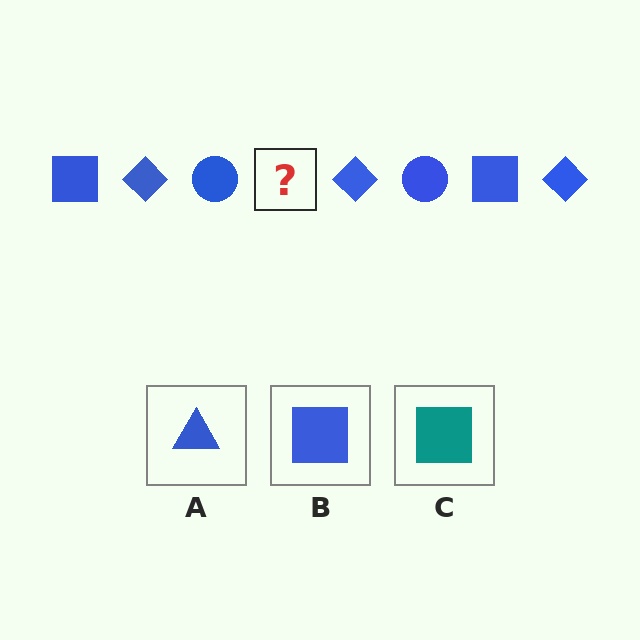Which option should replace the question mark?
Option B.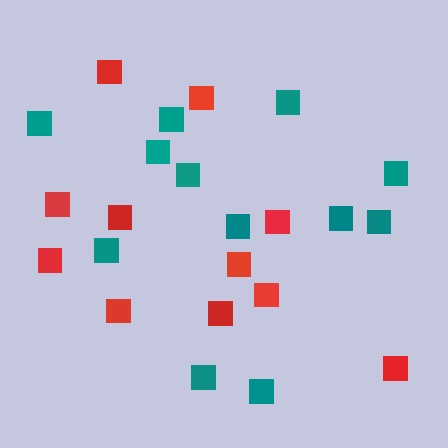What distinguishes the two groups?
There are 2 groups: one group of red squares (11) and one group of teal squares (12).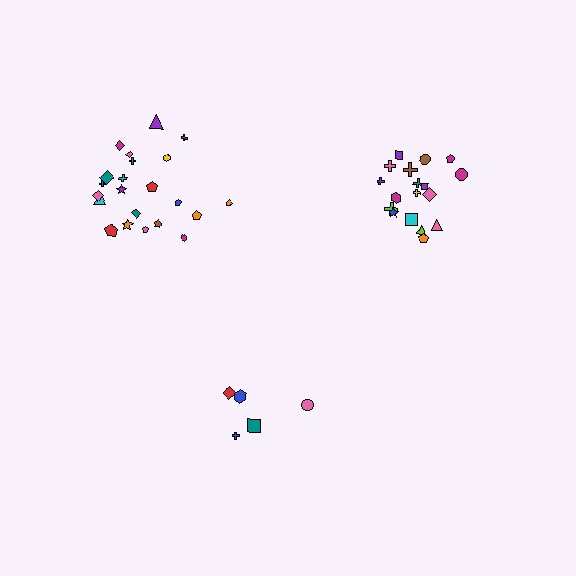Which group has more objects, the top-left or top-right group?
The top-left group.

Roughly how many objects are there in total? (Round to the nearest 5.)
Roughly 45 objects in total.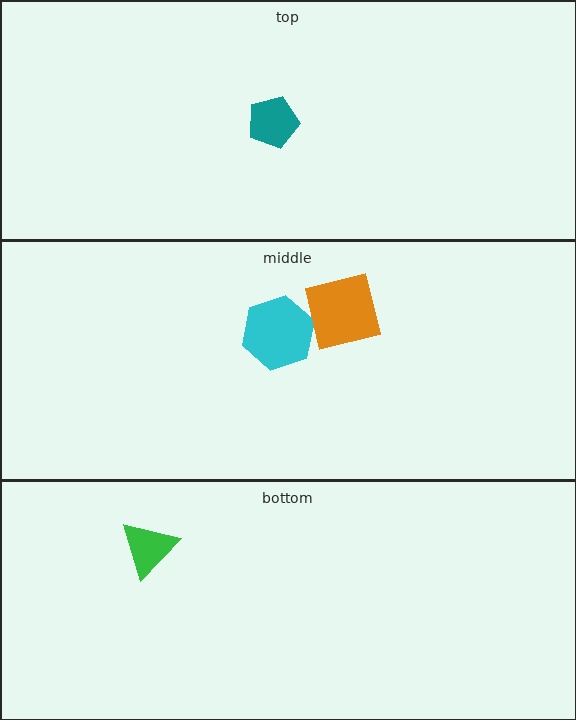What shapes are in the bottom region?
The green triangle.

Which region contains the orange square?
The middle region.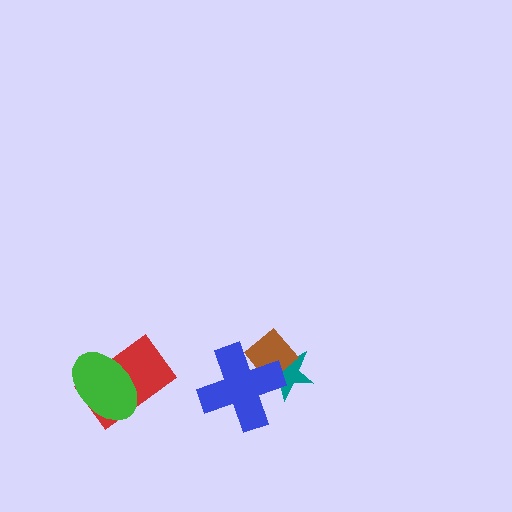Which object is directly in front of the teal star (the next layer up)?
The brown diamond is directly in front of the teal star.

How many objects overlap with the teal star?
2 objects overlap with the teal star.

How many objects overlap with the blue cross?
2 objects overlap with the blue cross.